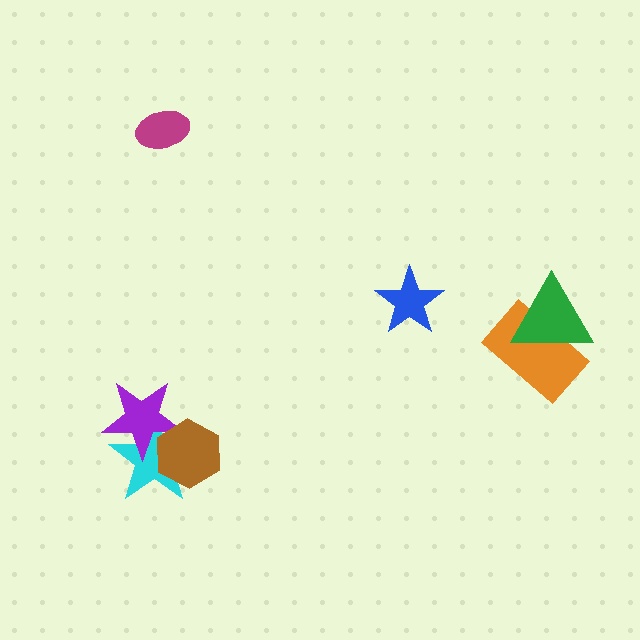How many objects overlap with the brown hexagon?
2 objects overlap with the brown hexagon.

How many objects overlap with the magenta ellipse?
0 objects overlap with the magenta ellipse.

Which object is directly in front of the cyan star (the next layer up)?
The purple star is directly in front of the cyan star.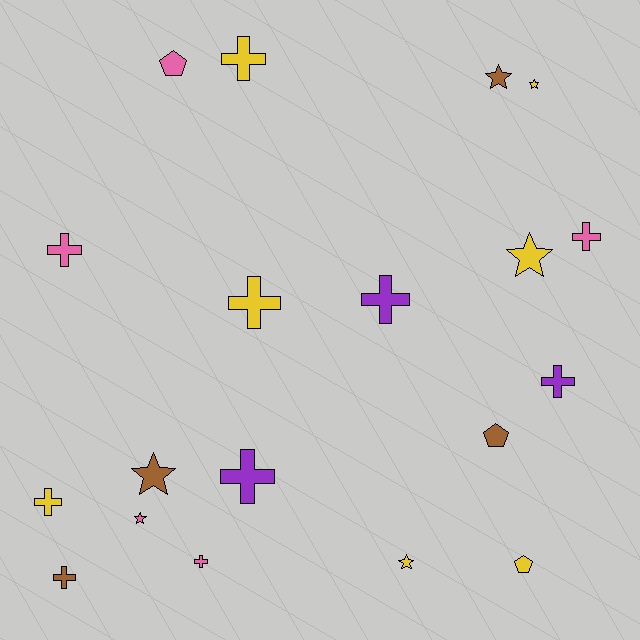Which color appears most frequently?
Yellow, with 7 objects.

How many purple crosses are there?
There are 3 purple crosses.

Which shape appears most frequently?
Cross, with 10 objects.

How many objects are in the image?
There are 19 objects.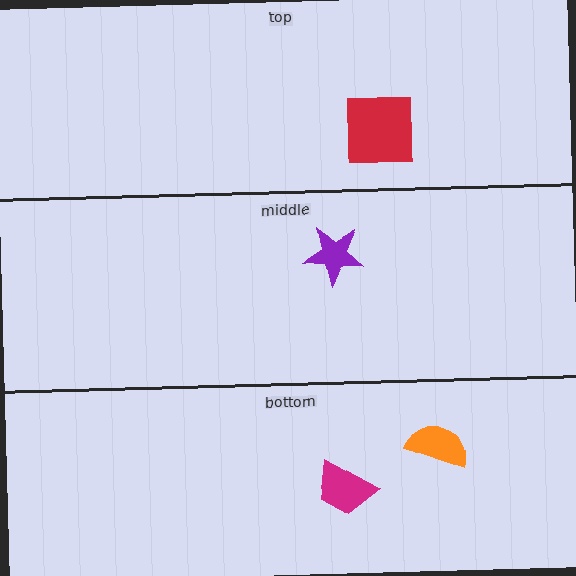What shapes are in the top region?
The red square.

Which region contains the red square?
The top region.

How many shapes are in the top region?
1.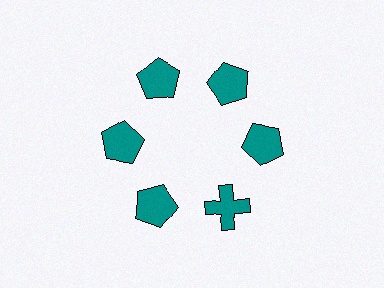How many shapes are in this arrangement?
There are 6 shapes arranged in a ring pattern.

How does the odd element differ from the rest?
It has a different shape: cross instead of pentagon.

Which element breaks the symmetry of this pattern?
The teal cross at roughly the 5 o'clock position breaks the symmetry. All other shapes are teal pentagons.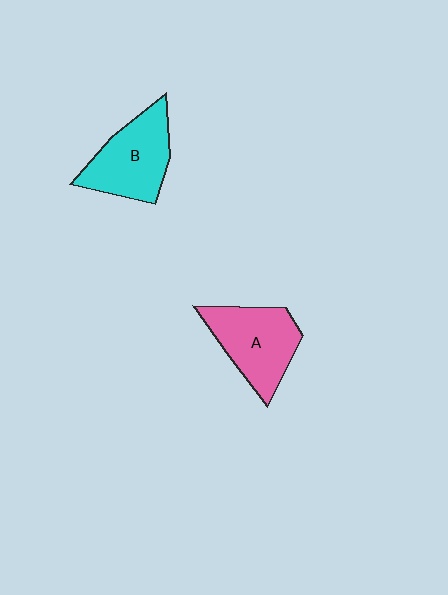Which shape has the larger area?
Shape A (pink).